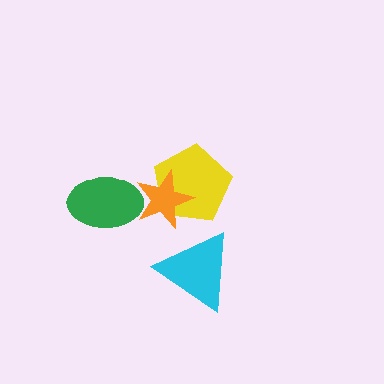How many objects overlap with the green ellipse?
1 object overlaps with the green ellipse.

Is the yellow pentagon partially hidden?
Yes, it is partially covered by another shape.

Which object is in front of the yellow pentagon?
The orange star is in front of the yellow pentagon.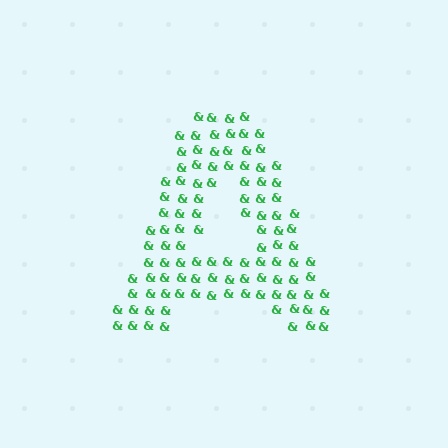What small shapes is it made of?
It is made of small ampersands.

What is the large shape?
The large shape is the letter A.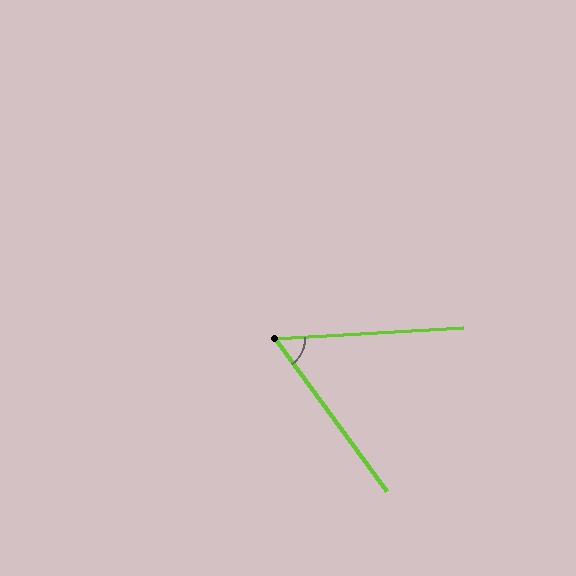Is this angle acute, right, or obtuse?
It is acute.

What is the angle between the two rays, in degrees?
Approximately 57 degrees.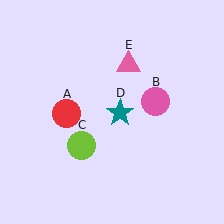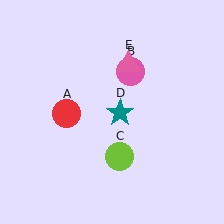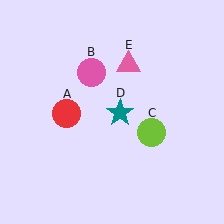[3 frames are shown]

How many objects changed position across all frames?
2 objects changed position: pink circle (object B), lime circle (object C).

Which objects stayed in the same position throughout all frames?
Red circle (object A) and teal star (object D) and pink triangle (object E) remained stationary.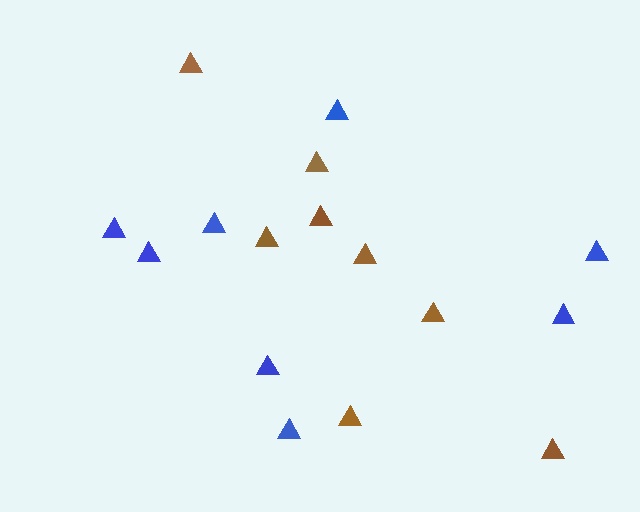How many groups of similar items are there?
There are 2 groups: one group of brown triangles (8) and one group of blue triangles (8).